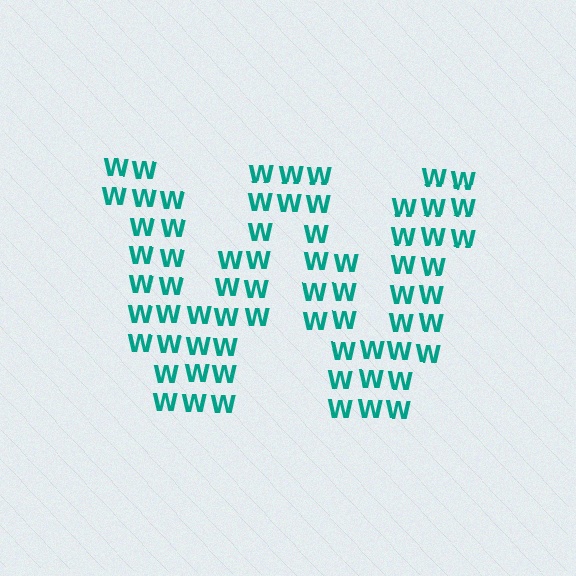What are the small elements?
The small elements are letter W's.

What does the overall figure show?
The overall figure shows the letter W.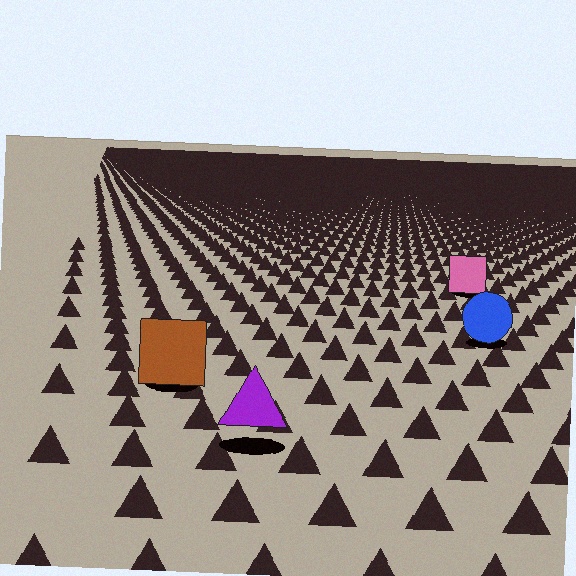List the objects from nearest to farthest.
From nearest to farthest: the purple triangle, the brown square, the blue circle, the pink square.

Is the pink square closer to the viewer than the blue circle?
No. The blue circle is closer — you can tell from the texture gradient: the ground texture is coarser near it.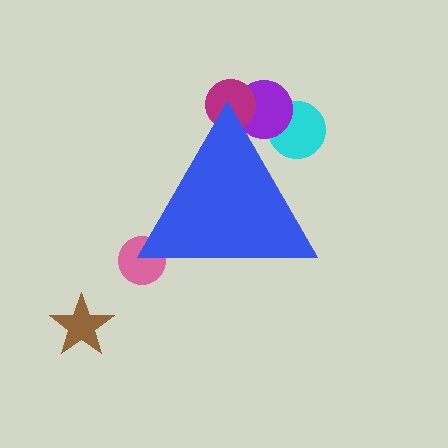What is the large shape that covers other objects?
A blue triangle.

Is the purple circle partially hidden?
Yes, the purple circle is partially hidden behind the blue triangle.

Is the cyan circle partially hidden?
Yes, the cyan circle is partially hidden behind the blue triangle.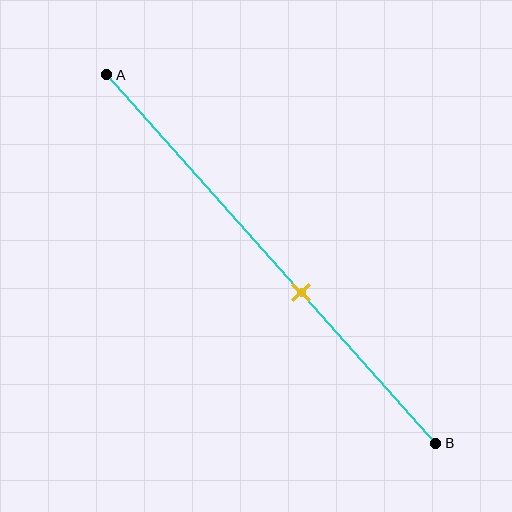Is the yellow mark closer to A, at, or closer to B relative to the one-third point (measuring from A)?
The yellow mark is closer to point B than the one-third point of segment AB.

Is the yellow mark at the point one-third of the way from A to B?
No, the mark is at about 60% from A, not at the 33% one-third point.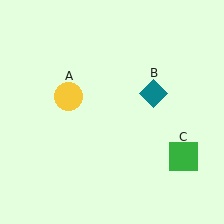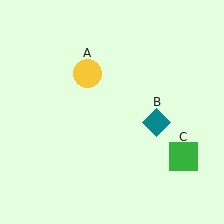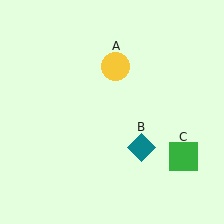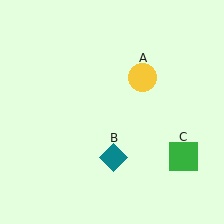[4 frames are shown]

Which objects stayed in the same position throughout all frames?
Green square (object C) remained stationary.